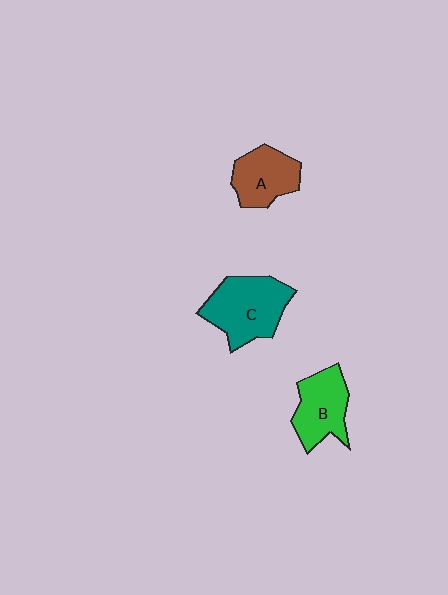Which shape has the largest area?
Shape C (teal).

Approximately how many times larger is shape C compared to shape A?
Approximately 1.4 times.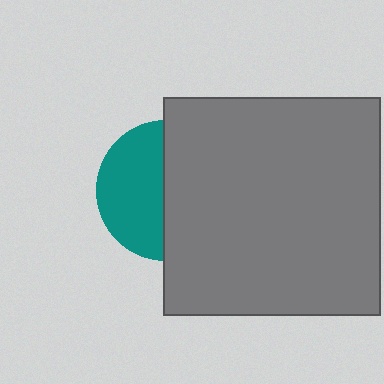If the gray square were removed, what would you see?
You would see the complete teal circle.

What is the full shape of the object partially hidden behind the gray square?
The partially hidden object is a teal circle.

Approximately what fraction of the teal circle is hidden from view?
Roughly 52% of the teal circle is hidden behind the gray square.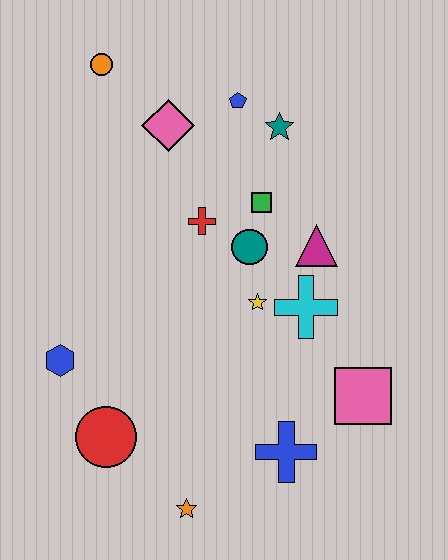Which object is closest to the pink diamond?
The blue pentagon is closest to the pink diamond.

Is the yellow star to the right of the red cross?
Yes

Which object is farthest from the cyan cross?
The orange circle is farthest from the cyan cross.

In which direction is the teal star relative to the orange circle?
The teal star is to the right of the orange circle.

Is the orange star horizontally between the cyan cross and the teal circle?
No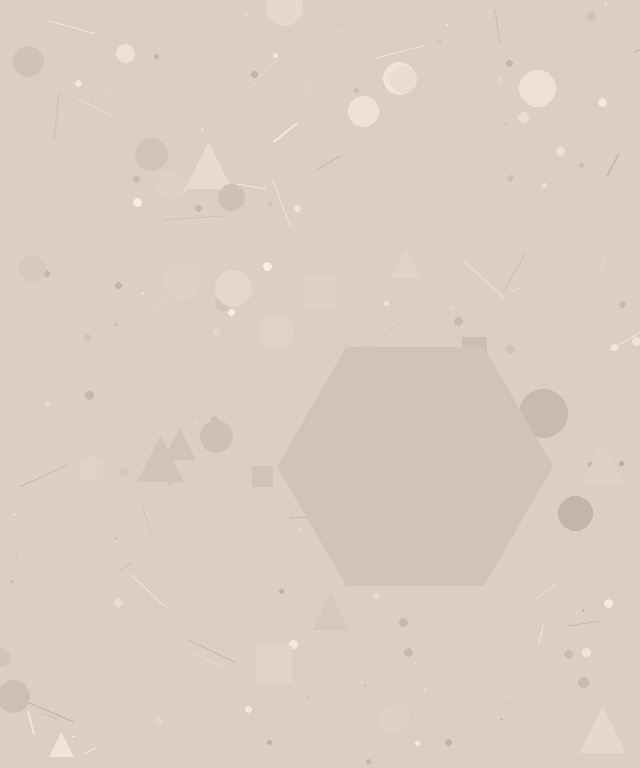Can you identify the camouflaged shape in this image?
The camouflaged shape is a hexagon.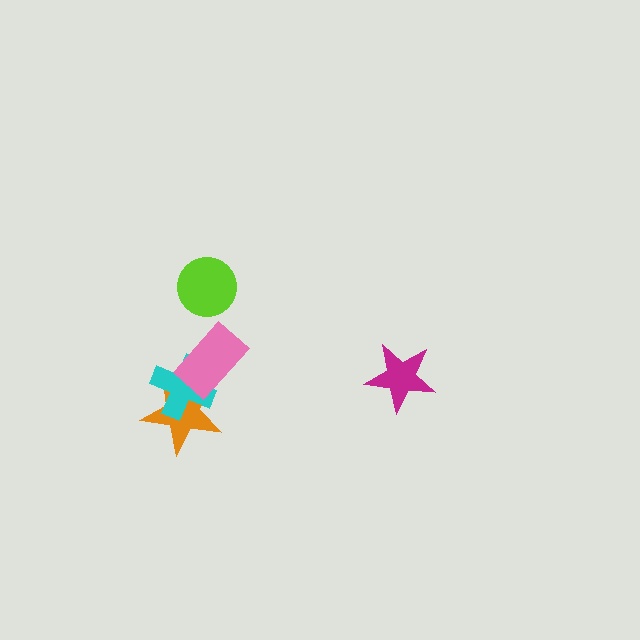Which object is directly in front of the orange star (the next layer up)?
The cyan cross is directly in front of the orange star.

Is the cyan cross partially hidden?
Yes, it is partially covered by another shape.